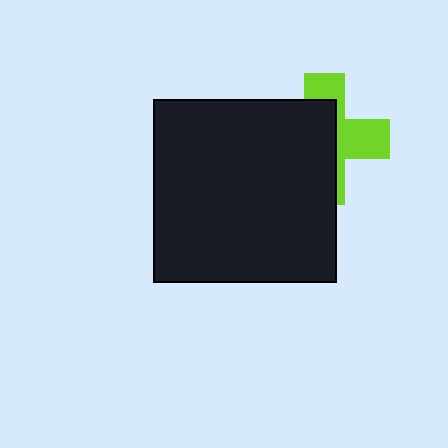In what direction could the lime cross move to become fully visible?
The lime cross could move right. That would shift it out from behind the black square entirely.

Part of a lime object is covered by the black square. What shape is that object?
It is a cross.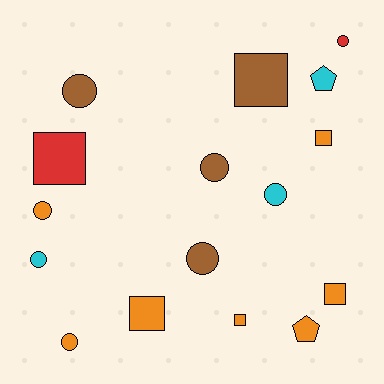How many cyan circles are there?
There are 2 cyan circles.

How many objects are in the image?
There are 16 objects.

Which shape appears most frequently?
Circle, with 8 objects.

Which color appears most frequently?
Orange, with 7 objects.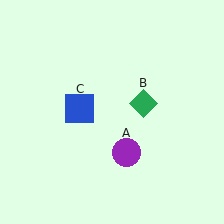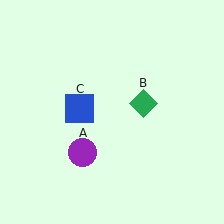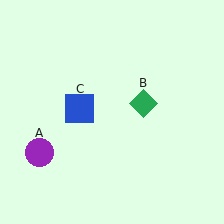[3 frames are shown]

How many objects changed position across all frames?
1 object changed position: purple circle (object A).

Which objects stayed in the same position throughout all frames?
Green diamond (object B) and blue square (object C) remained stationary.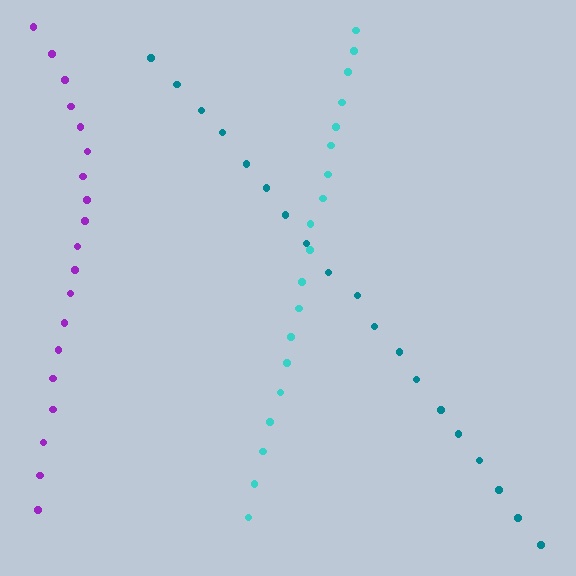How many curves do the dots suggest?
There are 3 distinct paths.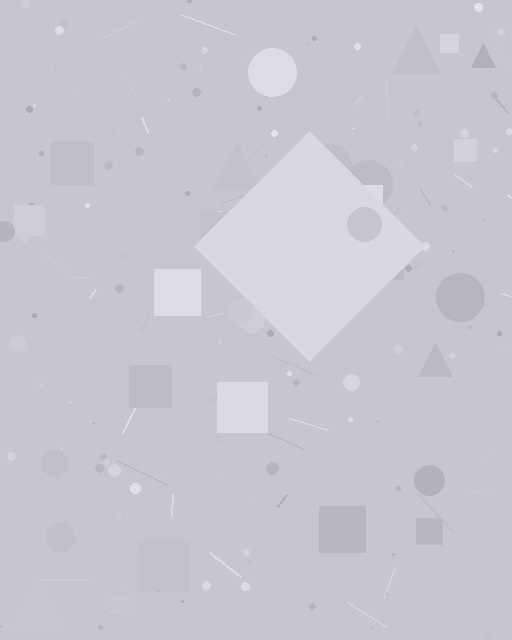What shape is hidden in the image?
A diamond is hidden in the image.